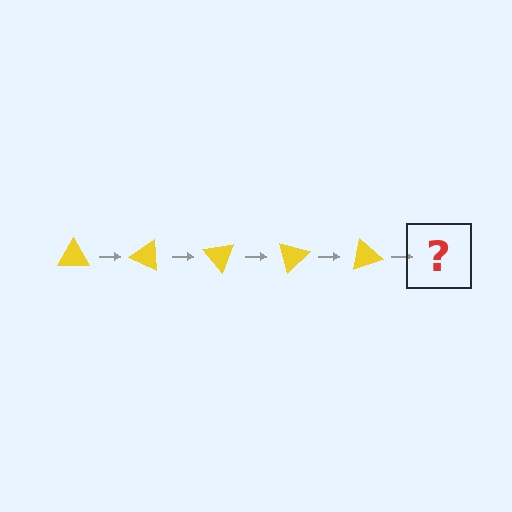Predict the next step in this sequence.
The next step is a yellow triangle rotated 125 degrees.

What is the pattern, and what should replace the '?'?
The pattern is that the triangle rotates 25 degrees each step. The '?' should be a yellow triangle rotated 125 degrees.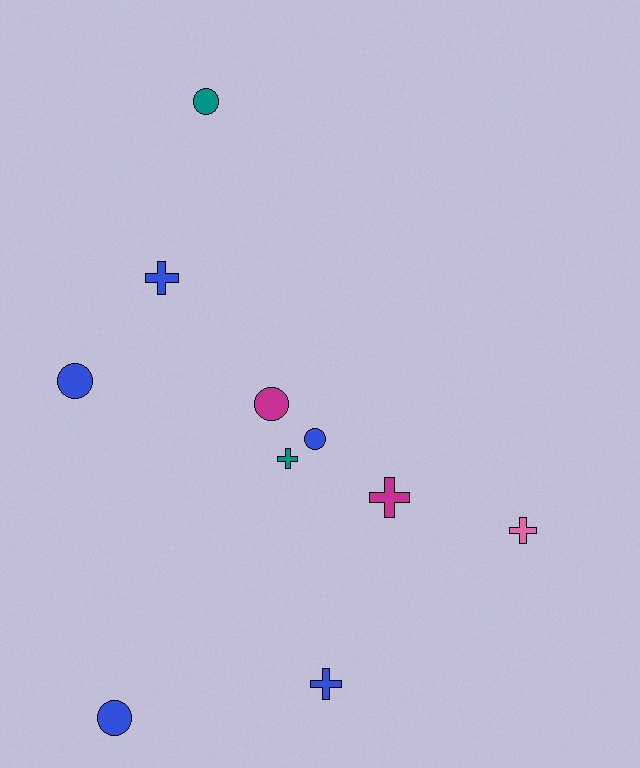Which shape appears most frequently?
Cross, with 5 objects.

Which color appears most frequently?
Blue, with 5 objects.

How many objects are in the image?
There are 10 objects.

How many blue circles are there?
There are 3 blue circles.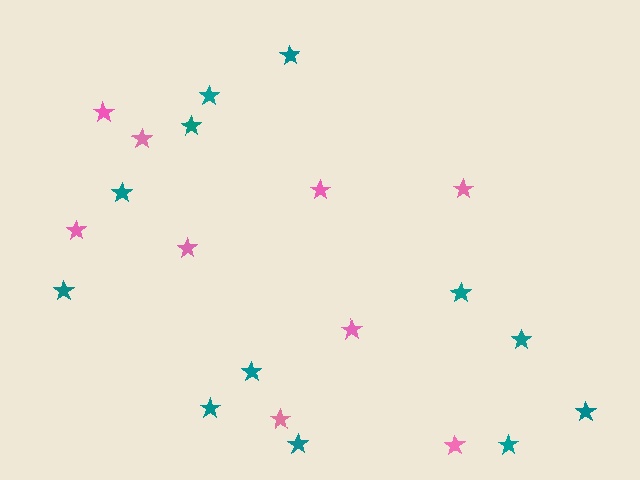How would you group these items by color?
There are 2 groups: one group of pink stars (9) and one group of teal stars (12).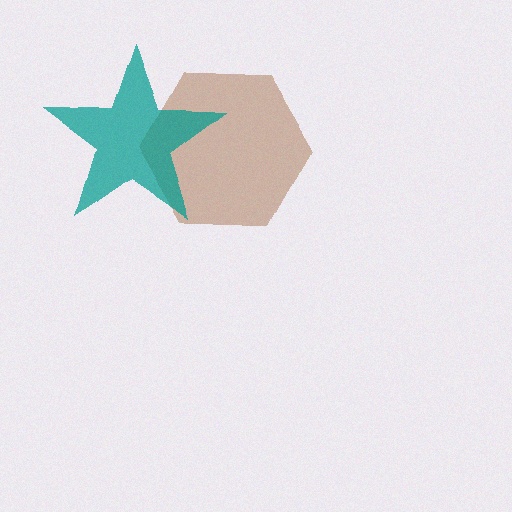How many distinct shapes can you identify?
There are 2 distinct shapes: a brown hexagon, a teal star.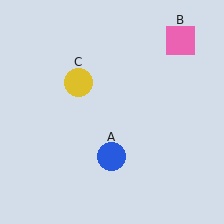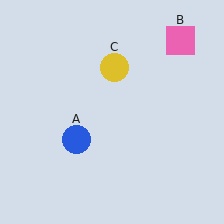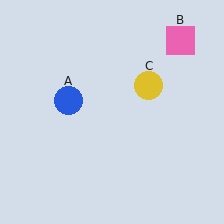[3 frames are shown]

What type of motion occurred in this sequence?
The blue circle (object A), yellow circle (object C) rotated clockwise around the center of the scene.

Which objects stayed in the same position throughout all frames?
Pink square (object B) remained stationary.